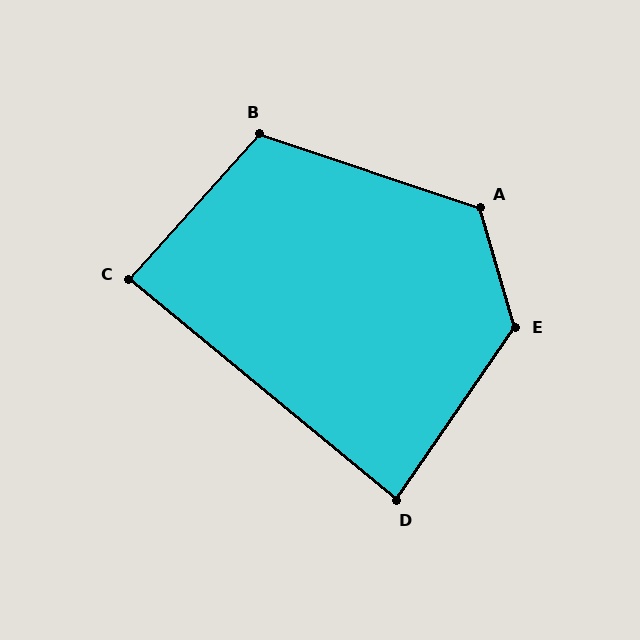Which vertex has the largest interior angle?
E, at approximately 129 degrees.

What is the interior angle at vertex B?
Approximately 113 degrees (obtuse).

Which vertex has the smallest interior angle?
D, at approximately 85 degrees.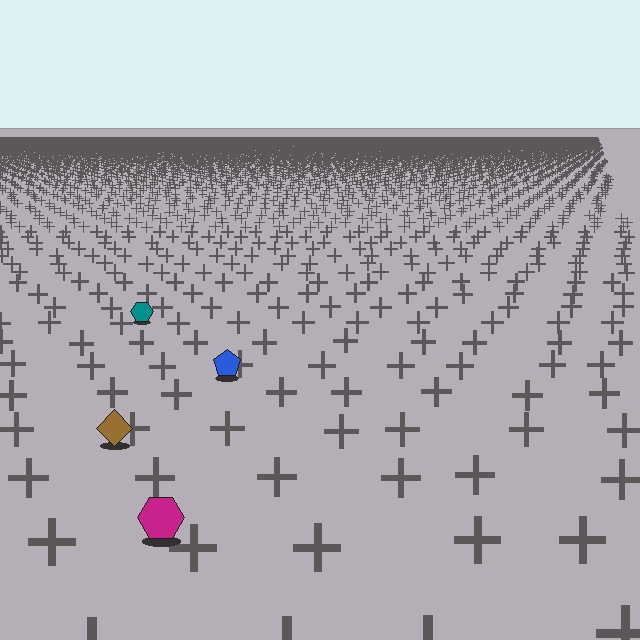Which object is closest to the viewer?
The magenta hexagon is closest. The texture marks near it are larger and more spread out.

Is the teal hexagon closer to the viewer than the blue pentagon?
No. The blue pentagon is closer — you can tell from the texture gradient: the ground texture is coarser near it.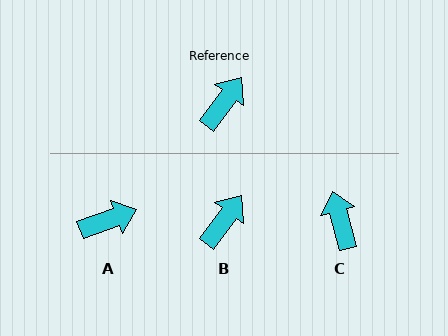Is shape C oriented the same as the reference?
No, it is off by about 51 degrees.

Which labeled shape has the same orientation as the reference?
B.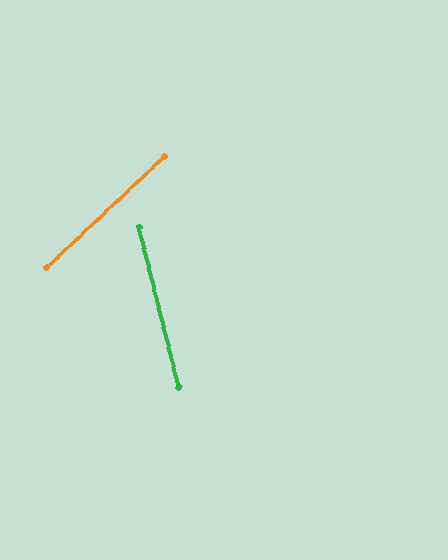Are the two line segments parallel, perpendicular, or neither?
Neither parallel nor perpendicular — they differ by about 60°.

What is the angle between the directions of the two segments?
Approximately 60 degrees.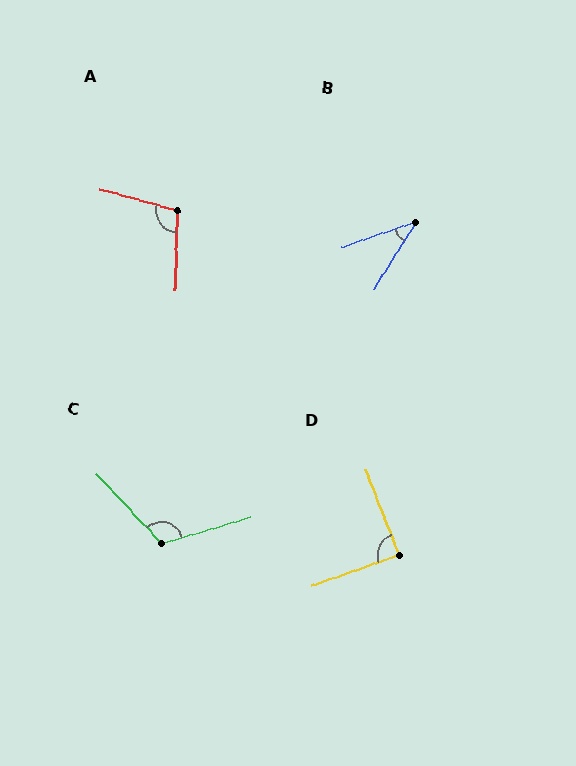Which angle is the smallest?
B, at approximately 39 degrees.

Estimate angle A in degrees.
Approximately 104 degrees.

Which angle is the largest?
C, at approximately 116 degrees.